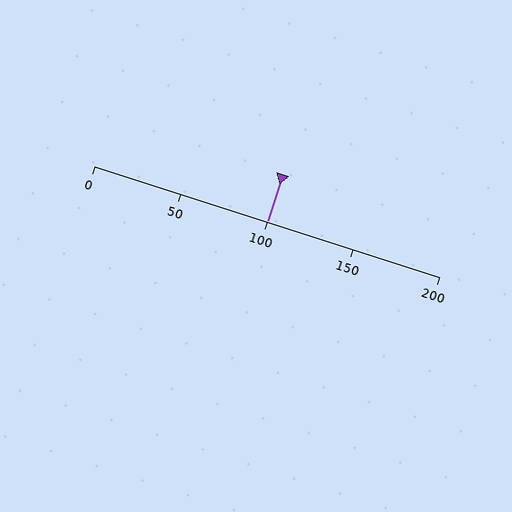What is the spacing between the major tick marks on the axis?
The major ticks are spaced 50 apart.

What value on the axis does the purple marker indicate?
The marker indicates approximately 100.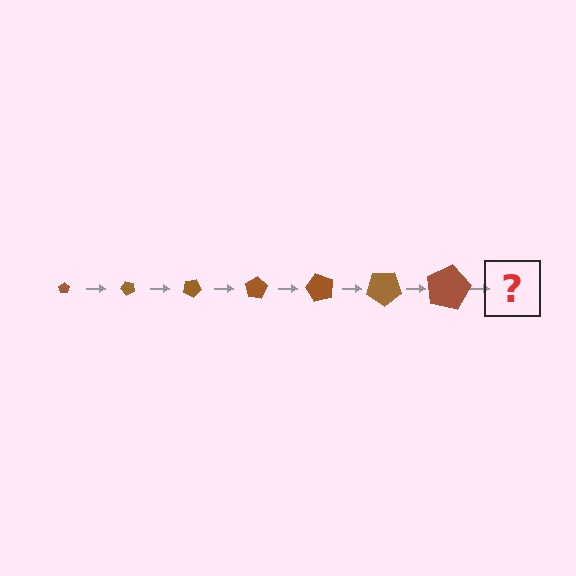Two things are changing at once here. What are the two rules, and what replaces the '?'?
The two rules are that the pentagon grows larger each step and it rotates 50 degrees each step. The '?' should be a pentagon, larger than the previous one and rotated 350 degrees from the start.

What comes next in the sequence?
The next element should be a pentagon, larger than the previous one and rotated 350 degrees from the start.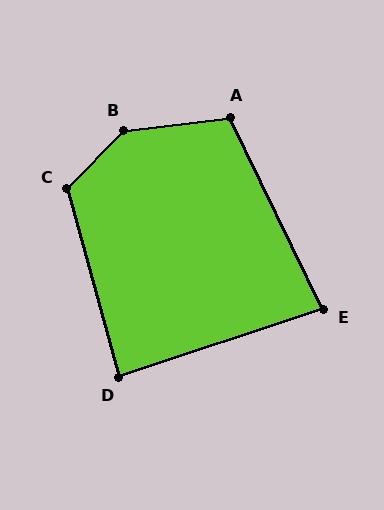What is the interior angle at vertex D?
Approximately 87 degrees (approximately right).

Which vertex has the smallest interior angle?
E, at approximately 82 degrees.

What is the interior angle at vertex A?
Approximately 109 degrees (obtuse).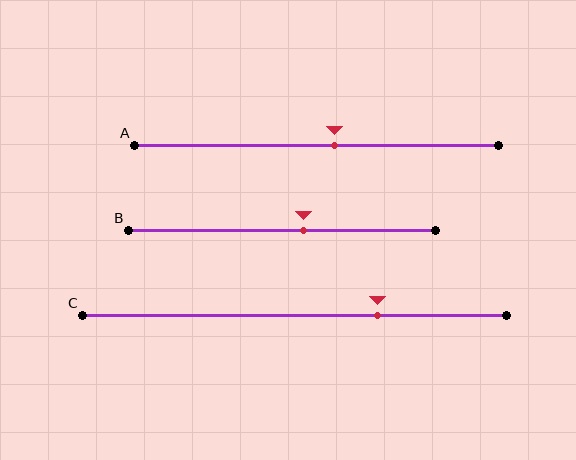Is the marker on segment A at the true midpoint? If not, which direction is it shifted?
No, the marker on segment A is shifted to the right by about 5% of the segment length.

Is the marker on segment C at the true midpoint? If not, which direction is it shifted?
No, the marker on segment C is shifted to the right by about 20% of the segment length.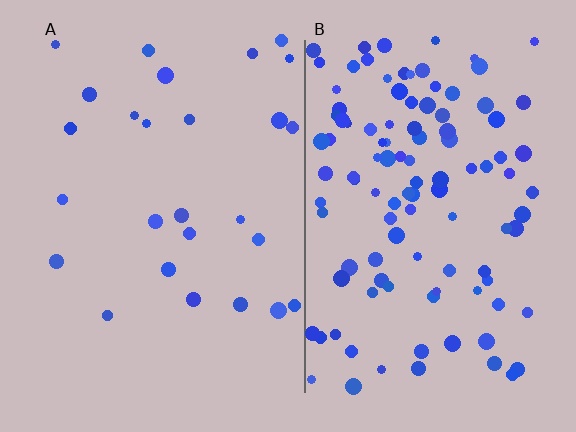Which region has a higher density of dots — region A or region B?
B (the right).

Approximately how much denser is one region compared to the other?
Approximately 4.2× — region B over region A.